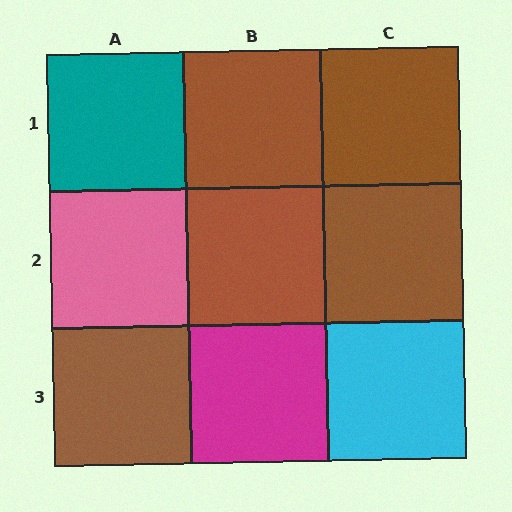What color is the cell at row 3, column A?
Brown.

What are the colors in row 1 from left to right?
Teal, brown, brown.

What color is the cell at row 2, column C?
Brown.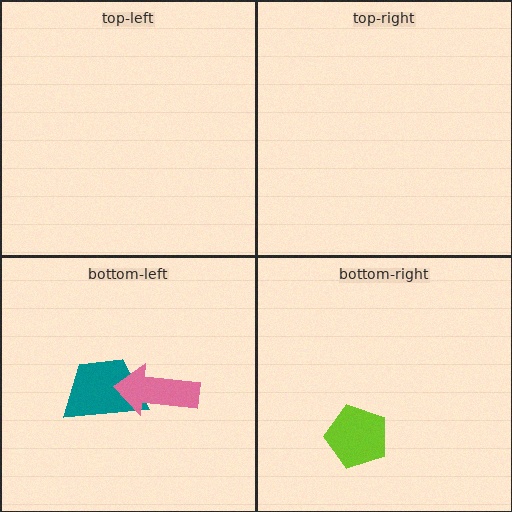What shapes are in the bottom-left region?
The teal trapezoid, the pink arrow.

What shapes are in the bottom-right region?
The lime pentagon.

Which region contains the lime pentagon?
The bottom-right region.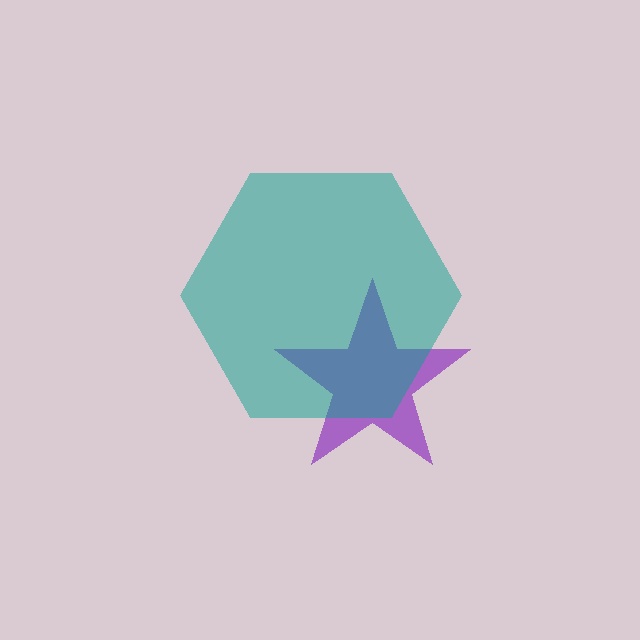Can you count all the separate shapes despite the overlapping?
Yes, there are 2 separate shapes.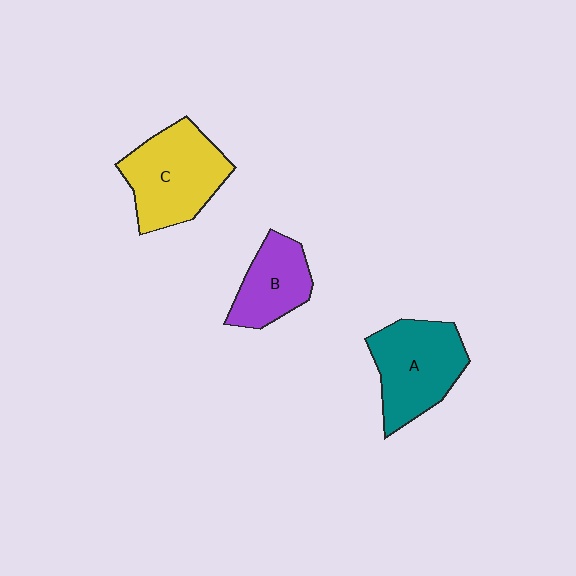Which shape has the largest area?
Shape C (yellow).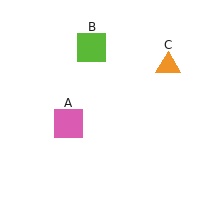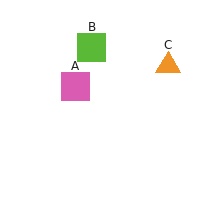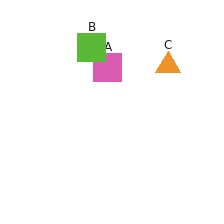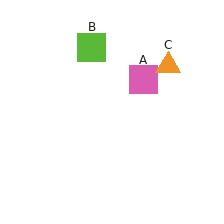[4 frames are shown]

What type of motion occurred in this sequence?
The pink square (object A) rotated clockwise around the center of the scene.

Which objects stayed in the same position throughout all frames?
Lime square (object B) and orange triangle (object C) remained stationary.